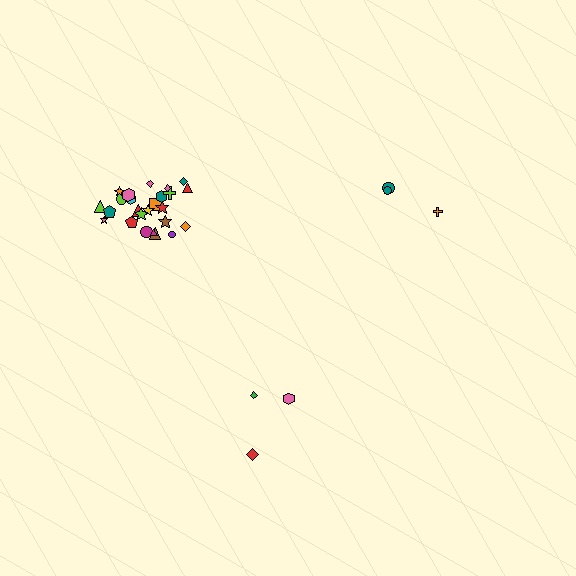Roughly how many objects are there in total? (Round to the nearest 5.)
Roughly 30 objects in total.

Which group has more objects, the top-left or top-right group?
The top-left group.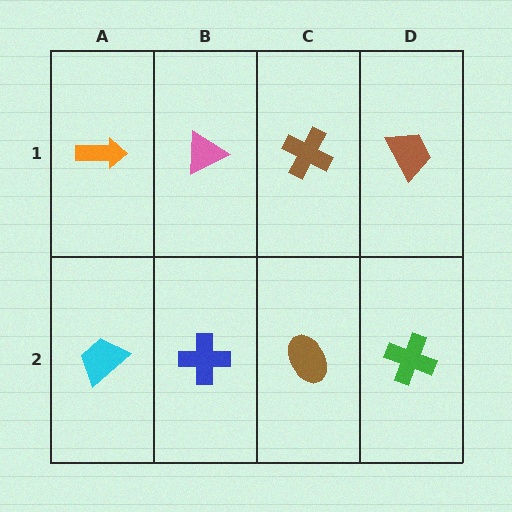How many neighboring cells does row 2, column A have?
2.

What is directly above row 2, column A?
An orange arrow.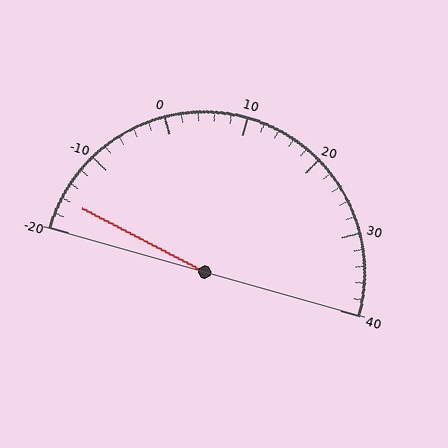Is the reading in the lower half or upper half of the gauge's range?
The reading is in the lower half of the range (-20 to 40).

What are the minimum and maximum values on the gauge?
The gauge ranges from -20 to 40.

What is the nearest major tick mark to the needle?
The nearest major tick mark is -20.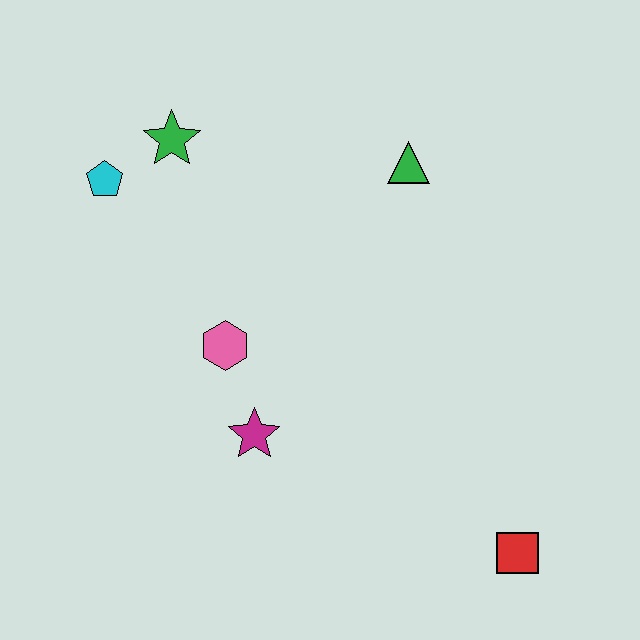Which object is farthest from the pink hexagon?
The red square is farthest from the pink hexagon.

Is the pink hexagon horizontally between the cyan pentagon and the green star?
No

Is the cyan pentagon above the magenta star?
Yes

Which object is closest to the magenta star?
The pink hexagon is closest to the magenta star.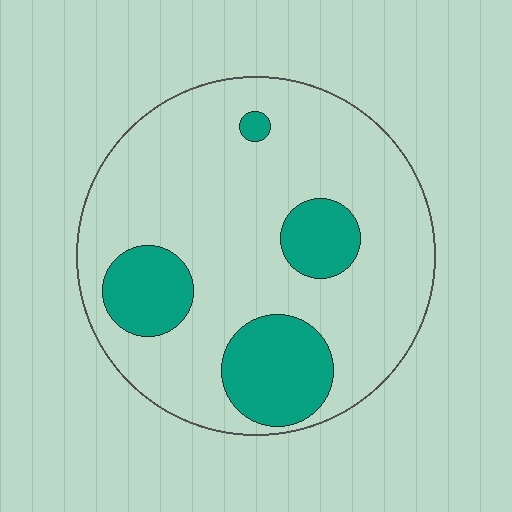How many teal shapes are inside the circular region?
4.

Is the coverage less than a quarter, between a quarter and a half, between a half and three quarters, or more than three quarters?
Less than a quarter.